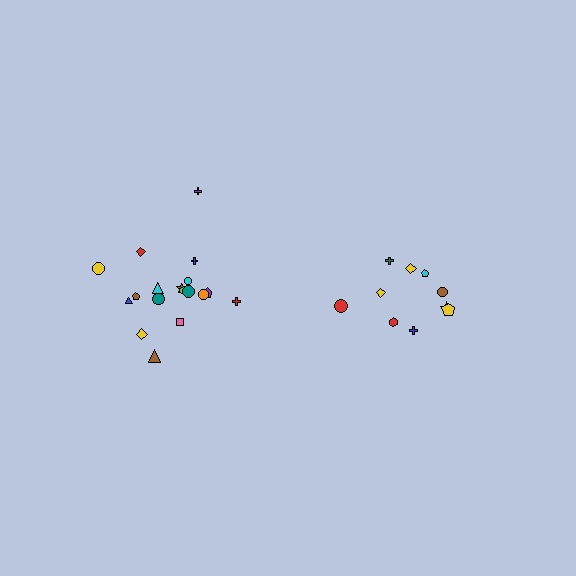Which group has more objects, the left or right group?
The left group.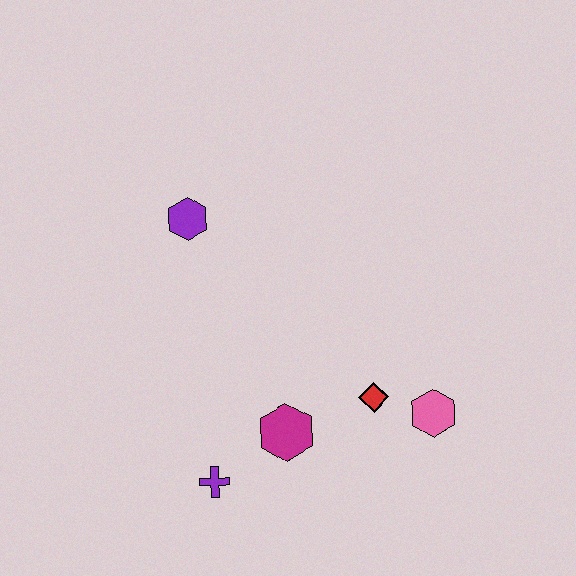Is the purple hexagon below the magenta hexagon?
No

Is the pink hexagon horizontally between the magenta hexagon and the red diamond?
No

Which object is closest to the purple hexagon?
The magenta hexagon is closest to the purple hexagon.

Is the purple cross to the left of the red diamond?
Yes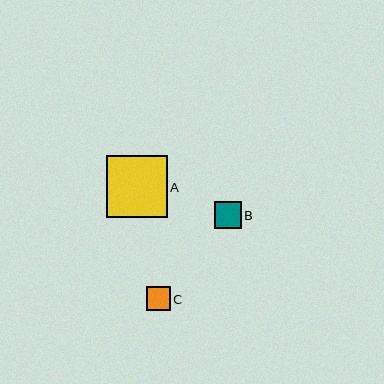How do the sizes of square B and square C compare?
Square B and square C are approximately the same size.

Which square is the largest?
Square A is the largest with a size of approximately 61 pixels.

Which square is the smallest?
Square C is the smallest with a size of approximately 24 pixels.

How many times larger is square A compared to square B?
Square A is approximately 2.3 times the size of square B.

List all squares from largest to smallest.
From largest to smallest: A, B, C.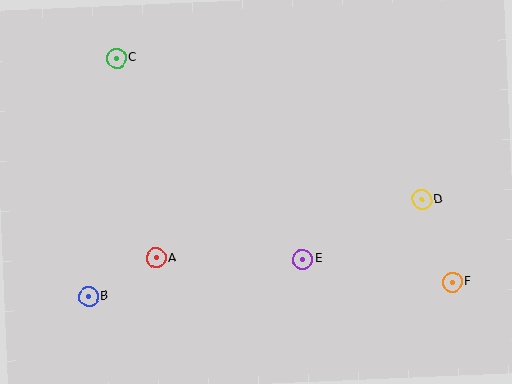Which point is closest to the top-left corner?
Point C is closest to the top-left corner.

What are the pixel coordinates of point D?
Point D is at (422, 200).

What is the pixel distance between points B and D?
The distance between B and D is 347 pixels.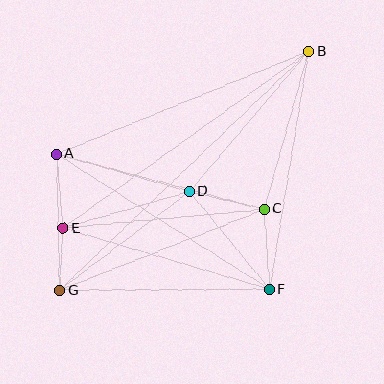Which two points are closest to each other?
Points E and G are closest to each other.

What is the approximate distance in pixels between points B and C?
The distance between B and C is approximately 164 pixels.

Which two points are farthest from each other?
Points B and G are farthest from each other.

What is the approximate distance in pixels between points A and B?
The distance between A and B is approximately 272 pixels.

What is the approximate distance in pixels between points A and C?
The distance between A and C is approximately 214 pixels.